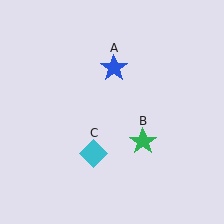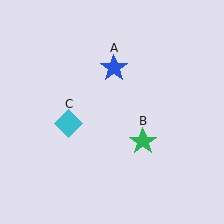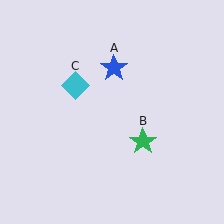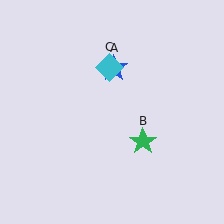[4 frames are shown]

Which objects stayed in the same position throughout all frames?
Blue star (object A) and green star (object B) remained stationary.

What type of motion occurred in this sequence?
The cyan diamond (object C) rotated clockwise around the center of the scene.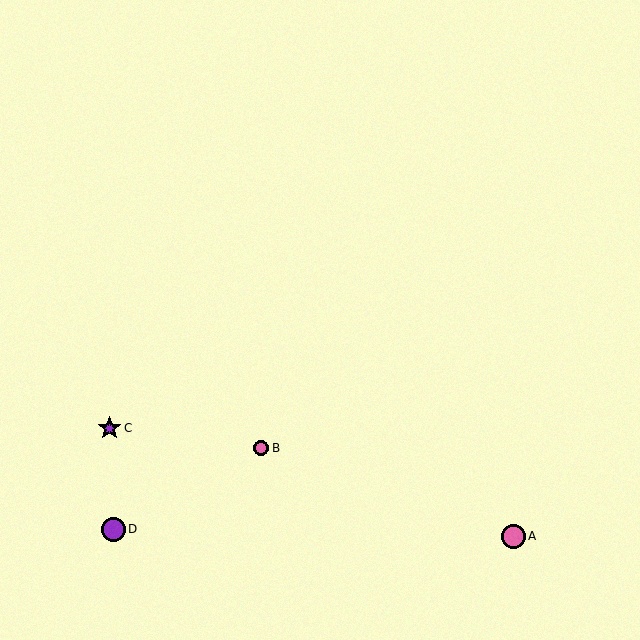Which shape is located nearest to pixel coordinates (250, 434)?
The pink circle (labeled B) at (261, 448) is nearest to that location.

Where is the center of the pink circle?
The center of the pink circle is at (261, 448).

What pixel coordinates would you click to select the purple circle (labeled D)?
Click at (113, 529) to select the purple circle D.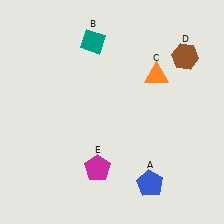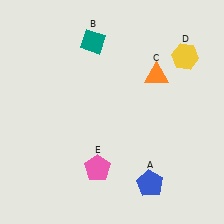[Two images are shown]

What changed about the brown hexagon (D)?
In Image 1, D is brown. In Image 2, it changed to yellow.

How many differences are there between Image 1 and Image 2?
There are 2 differences between the two images.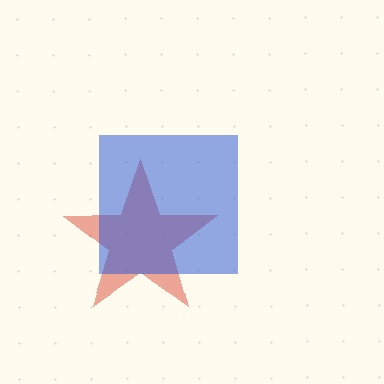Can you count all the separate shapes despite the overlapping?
Yes, there are 2 separate shapes.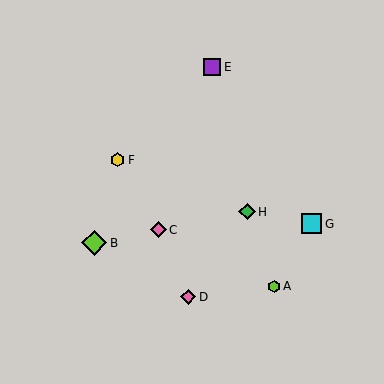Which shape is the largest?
The lime diamond (labeled B) is the largest.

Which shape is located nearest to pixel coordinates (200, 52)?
The purple square (labeled E) at (212, 67) is nearest to that location.